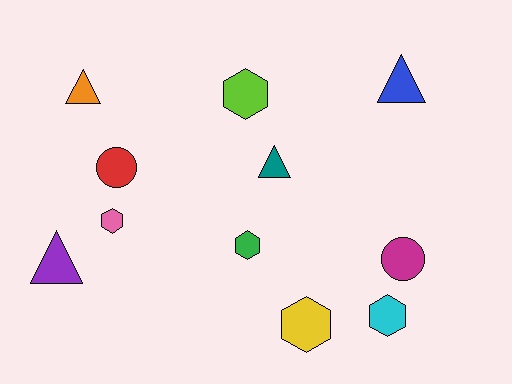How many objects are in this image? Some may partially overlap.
There are 11 objects.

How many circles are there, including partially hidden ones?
There are 2 circles.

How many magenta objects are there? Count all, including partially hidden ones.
There is 1 magenta object.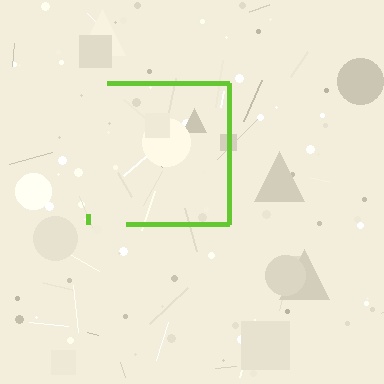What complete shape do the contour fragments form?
The contour fragments form a square.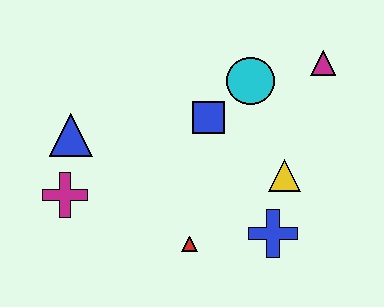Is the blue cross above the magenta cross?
No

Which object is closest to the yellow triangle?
The blue cross is closest to the yellow triangle.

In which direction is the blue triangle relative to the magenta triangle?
The blue triangle is to the left of the magenta triangle.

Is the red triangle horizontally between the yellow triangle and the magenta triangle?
No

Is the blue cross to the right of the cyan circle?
Yes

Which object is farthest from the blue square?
The magenta cross is farthest from the blue square.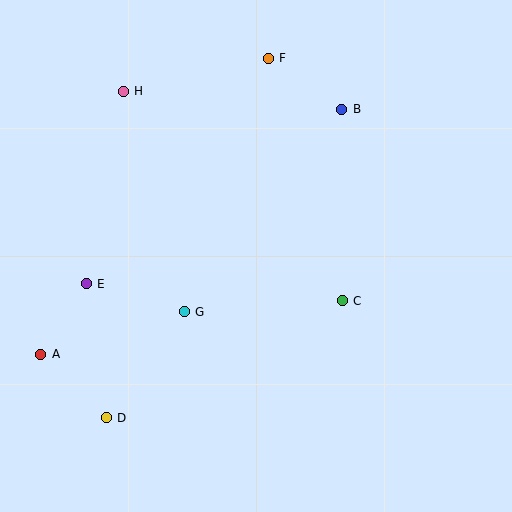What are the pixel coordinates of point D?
Point D is at (106, 418).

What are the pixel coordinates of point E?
Point E is at (86, 284).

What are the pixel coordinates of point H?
Point H is at (123, 91).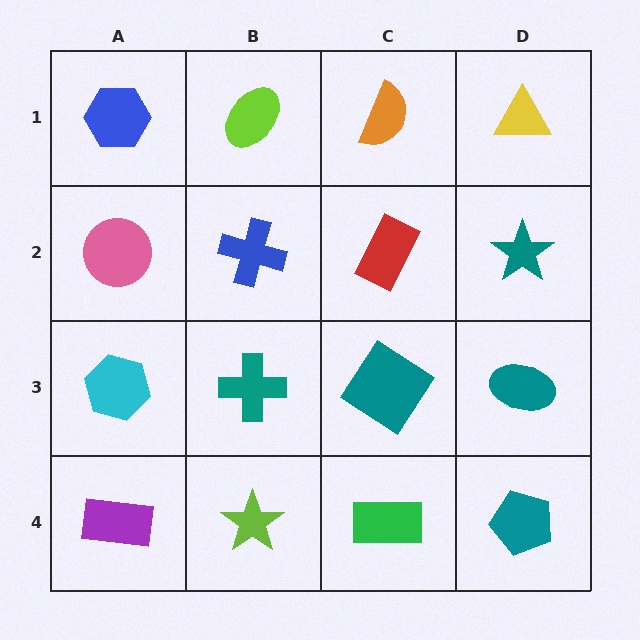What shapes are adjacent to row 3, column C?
A red rectangle (row 2, column C), a green rectangle (row 4, column C), a teal cross (row 3, column B), a teal ellipse (row 3, column D).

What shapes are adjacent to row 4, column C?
A teal diamond (row 3, column C), a lime star (row 4, column B), a teal pentagon (row 4, column D).